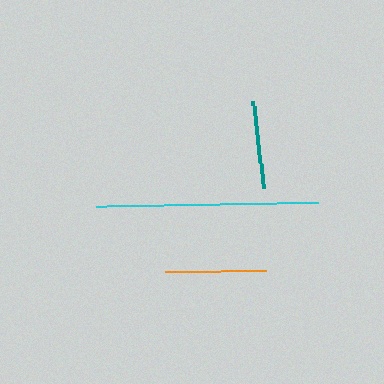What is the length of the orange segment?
The orange segment is approximately 101 pixels long.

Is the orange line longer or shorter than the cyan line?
The cyan line is longer than the orange line.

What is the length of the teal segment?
The teal segment is approximately 88 pixels long.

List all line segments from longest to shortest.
From longest to shortest: cyan, orange, teal.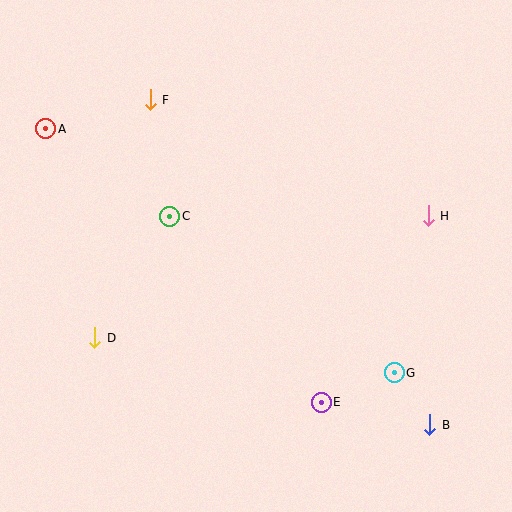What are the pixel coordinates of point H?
Point H is at (428, 216).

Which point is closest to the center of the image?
Point C at (170, 216) is closest to the center.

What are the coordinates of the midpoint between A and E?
The midpoint between A and E is at (183, 265).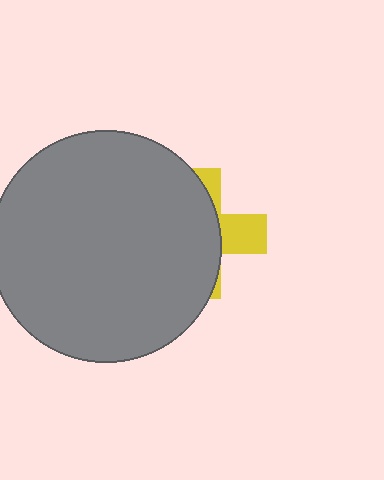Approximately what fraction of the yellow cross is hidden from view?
Roughly 69% of the yellow cross is hidden behind the gray circle.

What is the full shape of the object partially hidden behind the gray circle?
The partially hidden object is a yellow cross.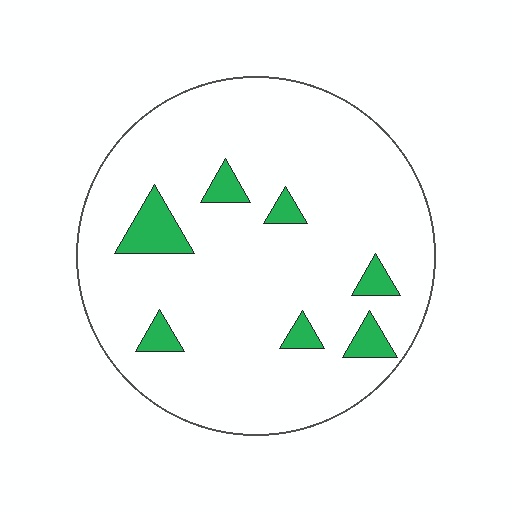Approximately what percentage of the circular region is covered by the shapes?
Approximately 10%.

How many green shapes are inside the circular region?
7.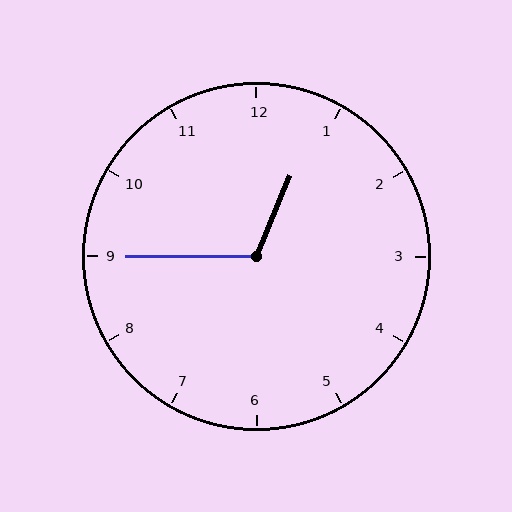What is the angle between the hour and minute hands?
Approximately 112 degrees.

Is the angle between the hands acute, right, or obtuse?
It is obtuse.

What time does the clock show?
12:45.